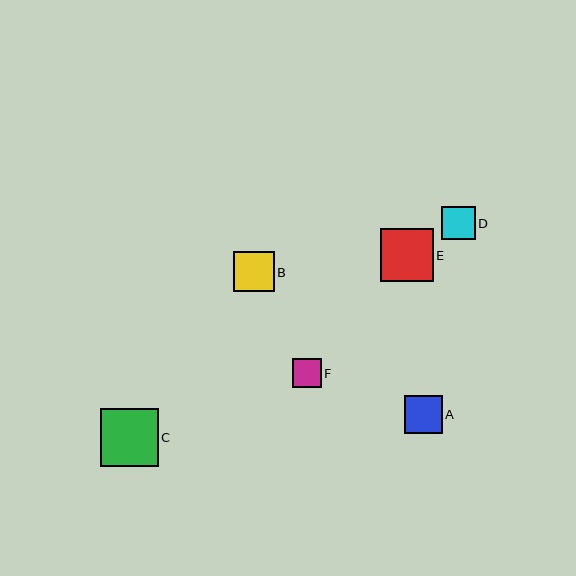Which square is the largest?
Square C is the largest with a size of approximately 58 pixels.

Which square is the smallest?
Square F is the smallest with a size of approximately 29 pixels.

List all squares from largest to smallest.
From largest to smallest: C, E, B, A, D, F.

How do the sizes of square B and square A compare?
Square B and square A are approximately the same size.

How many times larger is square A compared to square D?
Square A is approximately 1.1 times the size of square D.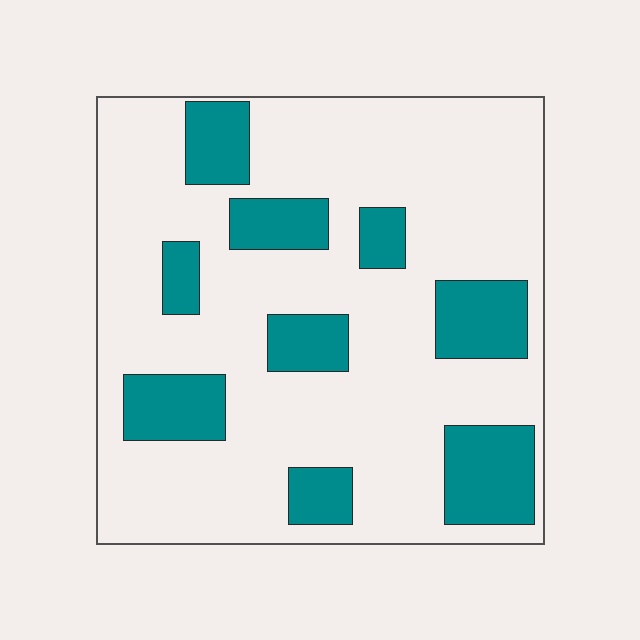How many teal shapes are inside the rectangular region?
9.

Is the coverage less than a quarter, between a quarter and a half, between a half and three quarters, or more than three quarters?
Less than a quarter.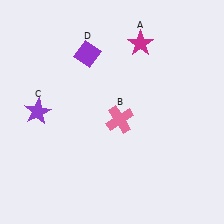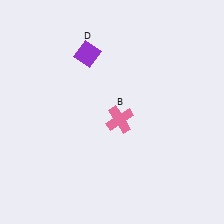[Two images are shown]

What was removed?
The purple star (C), the magenta star (A) were removed in Image 2.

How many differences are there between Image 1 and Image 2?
There are 2 differences between the two images.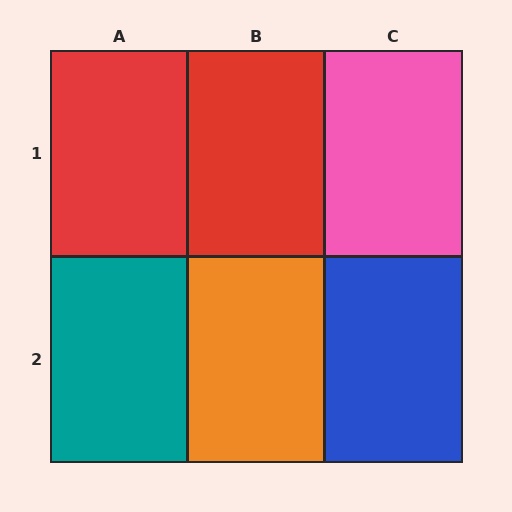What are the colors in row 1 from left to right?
Red, red, pink.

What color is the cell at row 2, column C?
Blue.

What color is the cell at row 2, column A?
Teal.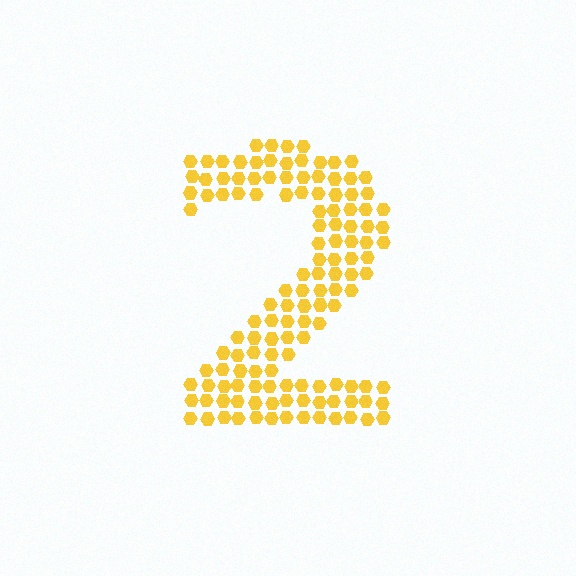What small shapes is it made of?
It is made of small hexagons.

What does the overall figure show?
The overall figure shows the digit 2.